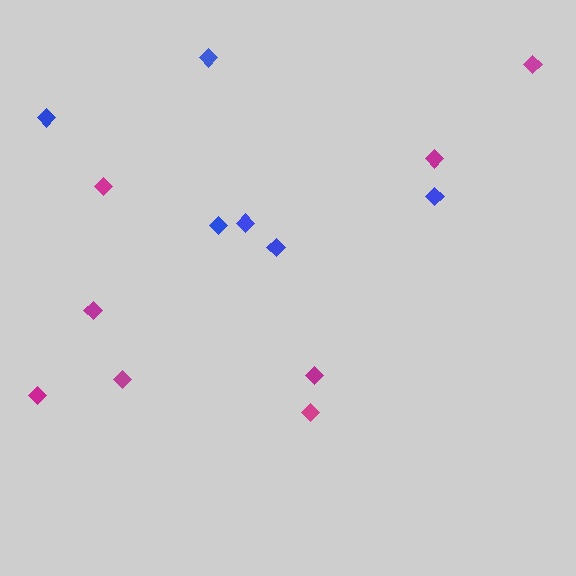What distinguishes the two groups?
There are 2 groups: one group of blue diamonds (6) and one group of magenta diamonds (8).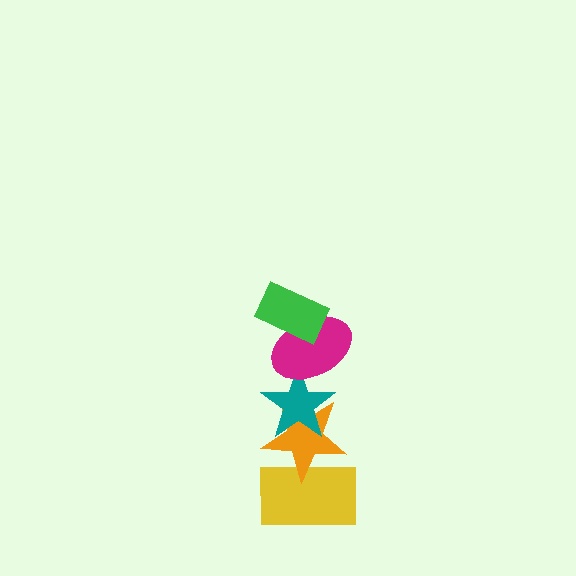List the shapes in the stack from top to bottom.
From top to bottom: the green rectangle, the magenta ellipse, the teal star, the orange star, the yellow rectangle.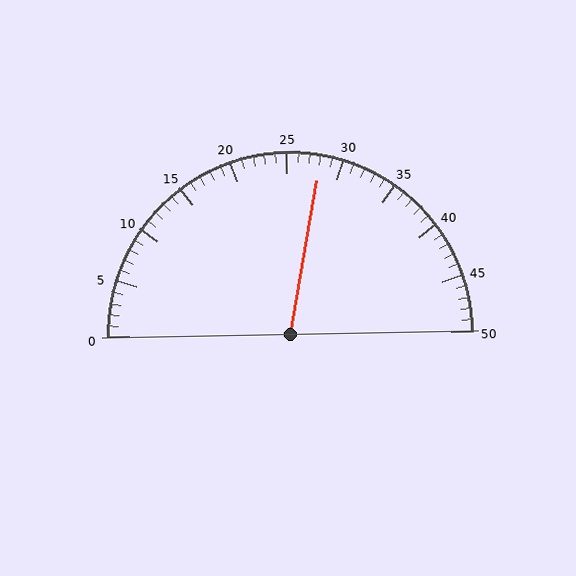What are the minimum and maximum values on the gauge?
The gauge ranges from 0 to 50.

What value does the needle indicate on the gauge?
The needle indicates approximately 28.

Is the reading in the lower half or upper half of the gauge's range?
The reading is in the upper half of the range (0 to 50).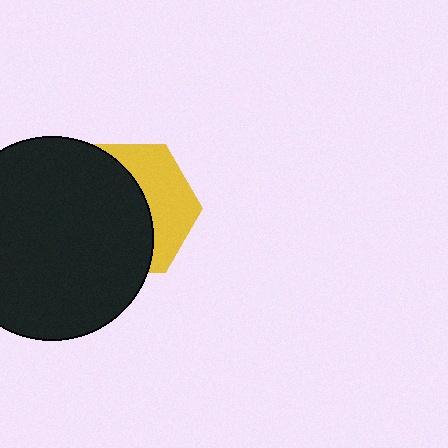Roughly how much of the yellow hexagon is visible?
A small part of it is visible (roughly 39%).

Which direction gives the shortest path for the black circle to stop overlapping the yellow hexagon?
Moving left gives the shortest separation.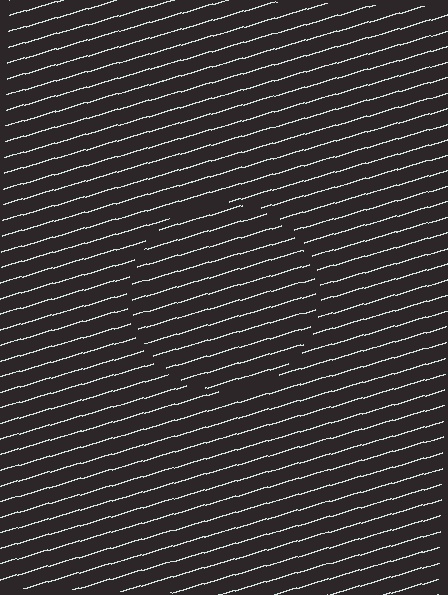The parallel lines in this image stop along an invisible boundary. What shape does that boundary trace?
An illusory circle. The interior of the shape contains the same grating, shifted by half a period — the contour is defined by the phase discontinuity where line-ends from the inner and outer gratings abut.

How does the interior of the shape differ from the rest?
The interior of the shape contains the same grating, shifted by half a period — the contour is defined by the phase discontinuity where line-ends from the inner and outer gratings abut.